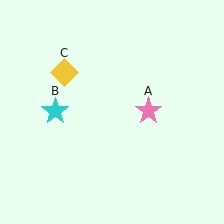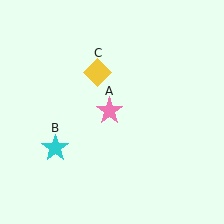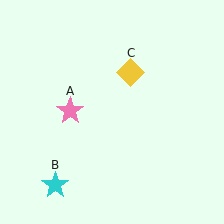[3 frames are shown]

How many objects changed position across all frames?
3 objects changed position: pink star (object A), cyan star (object B), yellow diamond (object C).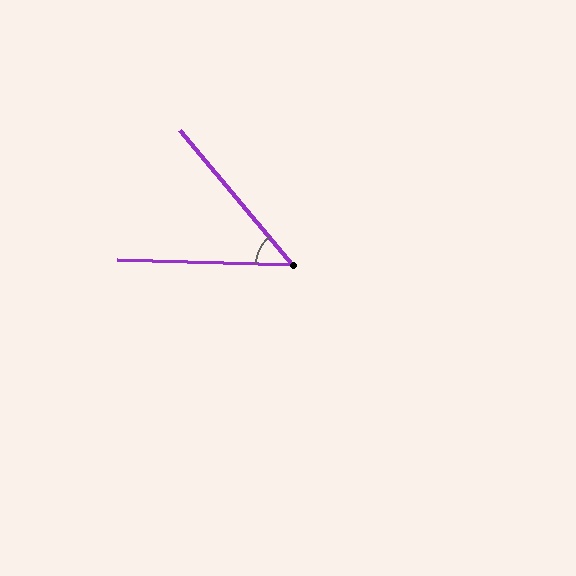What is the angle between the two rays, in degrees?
Approximately 48 degrees.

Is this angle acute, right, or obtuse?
It is acute.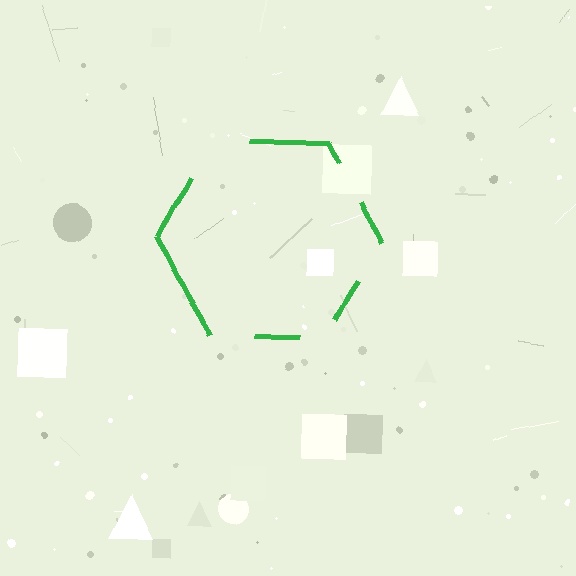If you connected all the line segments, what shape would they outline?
They would outline a hexagon.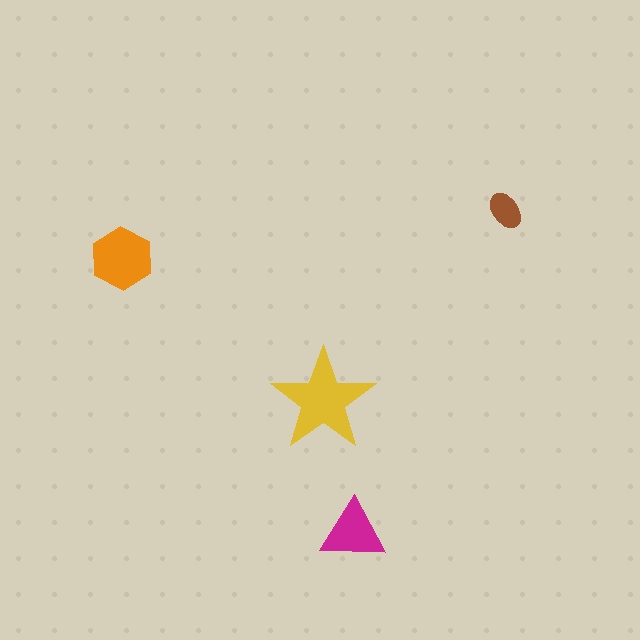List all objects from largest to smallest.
The yellow star, the orange hexagon, the magenta triangle, the brown ellipse.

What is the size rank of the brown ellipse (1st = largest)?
4th.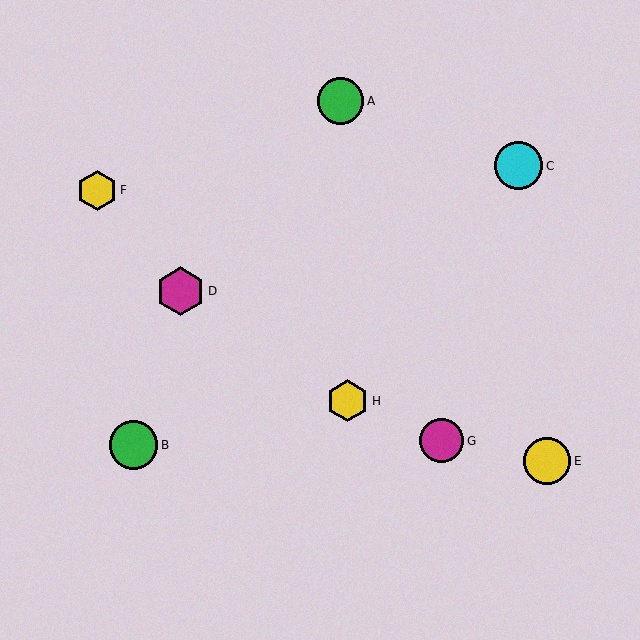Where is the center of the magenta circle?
The center of the magenta circle is at (441, 441).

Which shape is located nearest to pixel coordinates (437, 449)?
The magenta circle (labeled G) at (441, 441) is nearest to that location.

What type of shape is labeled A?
Shape A is a green circle.